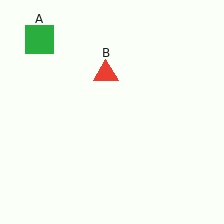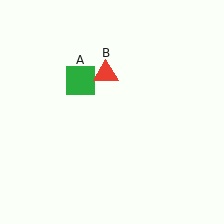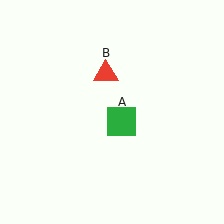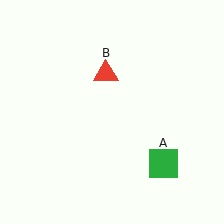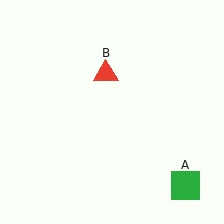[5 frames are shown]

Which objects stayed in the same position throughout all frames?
Red triangle (object B) remained stationary.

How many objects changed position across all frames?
1 object changed position: green square (object A).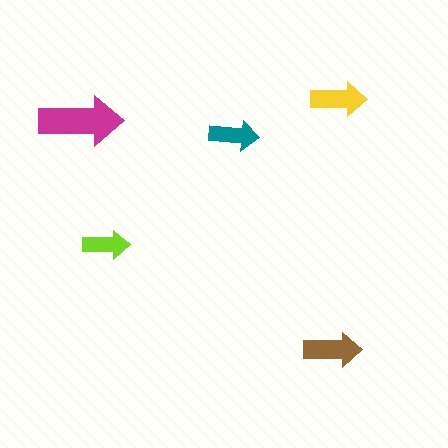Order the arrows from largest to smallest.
the magenta one, the brown one, the yellow one, the teal one, the lime one.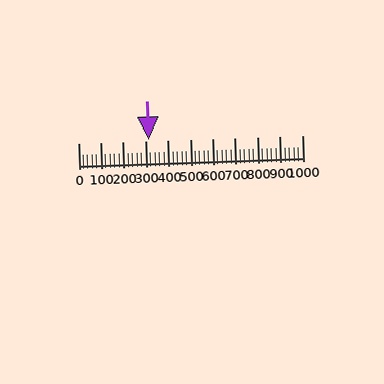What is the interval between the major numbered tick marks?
The major tick marks are spaced 100 units apart.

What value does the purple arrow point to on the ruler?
The purple arrow points to approximately 315.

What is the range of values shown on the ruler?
The ruler shows values from 0 to 1000.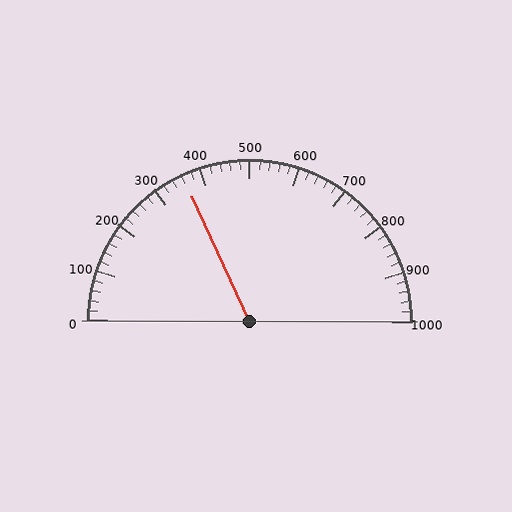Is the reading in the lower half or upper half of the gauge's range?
The reading is in the lower half of the range (0 to 1000).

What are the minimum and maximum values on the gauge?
The gauge ranges from 0 to 1000.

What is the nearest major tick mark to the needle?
The nearest major tick mark is 400.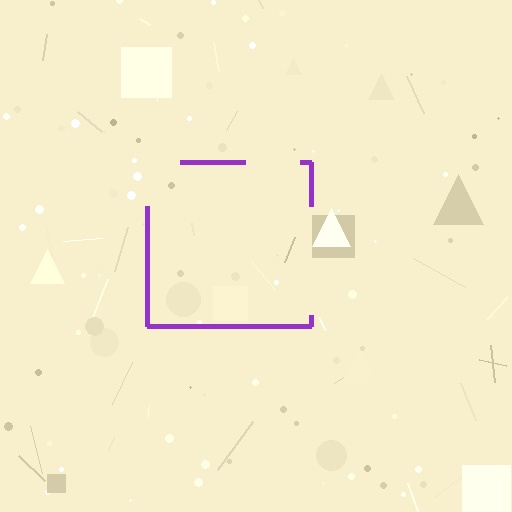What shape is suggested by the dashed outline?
The dashed outline suggests a square.